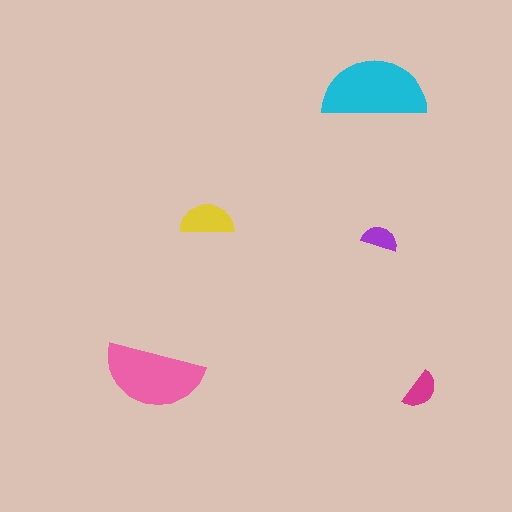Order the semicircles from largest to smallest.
the cyan one, the pink one, the yellow one, the magenta one, the purple one.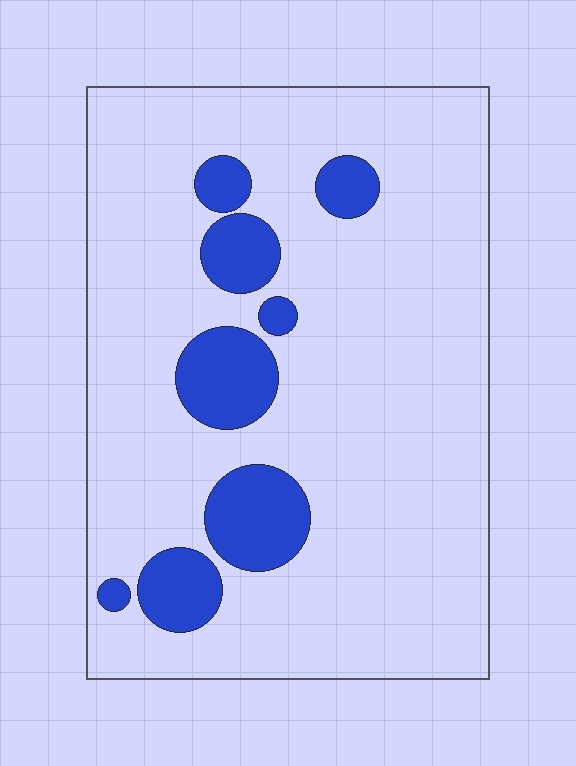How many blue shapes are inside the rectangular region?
8.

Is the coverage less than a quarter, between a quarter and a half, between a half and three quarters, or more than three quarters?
Less than a quarter.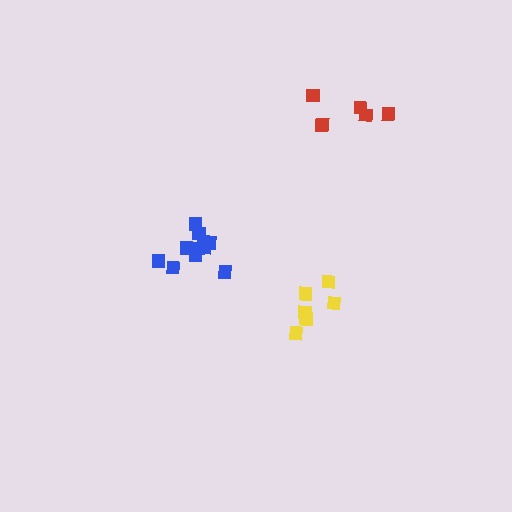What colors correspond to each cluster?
The clusters are colored: blue, yellow, red.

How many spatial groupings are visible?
There are 3 spatial groupings.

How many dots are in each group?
Group 1: 10 dots, Group 2: 6 dots, Group 3: 6 dots (22 total).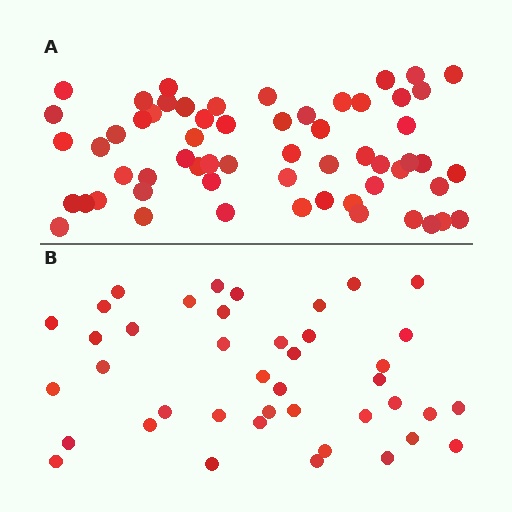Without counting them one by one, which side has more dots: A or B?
Region A (the top region) has more dots.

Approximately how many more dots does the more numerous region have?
Region A has approximately 20 more dots than region B.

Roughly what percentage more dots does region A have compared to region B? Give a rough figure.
About 45% more.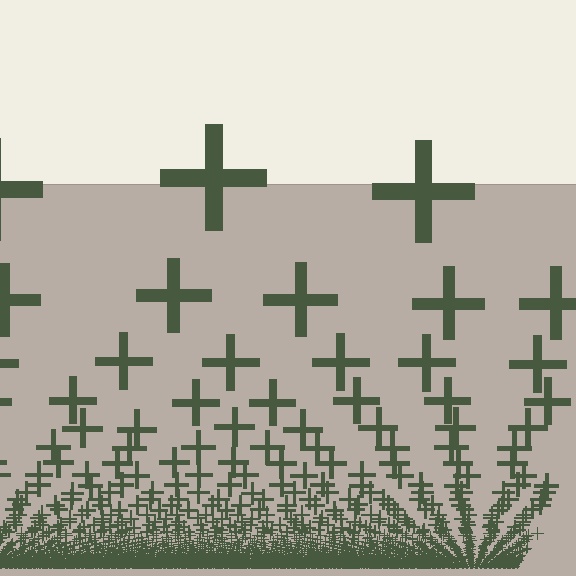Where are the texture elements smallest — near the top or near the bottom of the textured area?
Near the bottom.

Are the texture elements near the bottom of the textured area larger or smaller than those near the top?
Smaller. The gradient is inverted — elements near the bottom are smaller and denser.